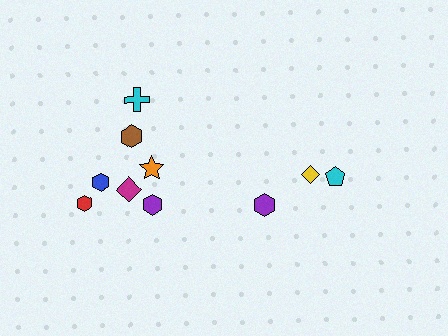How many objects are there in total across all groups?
There are 10 objects.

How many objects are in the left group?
There are 7 objects.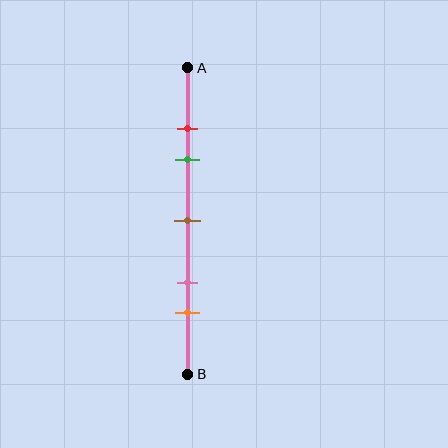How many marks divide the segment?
There are 5 marks dividing the segment.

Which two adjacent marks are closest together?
The red and green marks are the closest adjacent pair.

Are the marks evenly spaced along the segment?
No, the marks are not evenly spaced.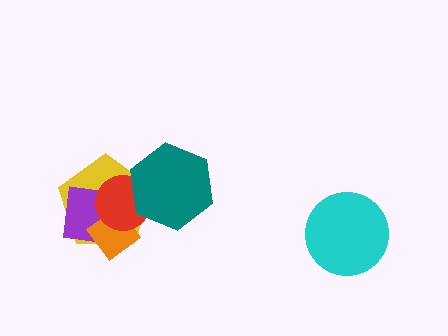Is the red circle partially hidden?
Yes, it is partially covered by another shape.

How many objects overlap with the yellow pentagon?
4 objects overlap with the yellow pentagon.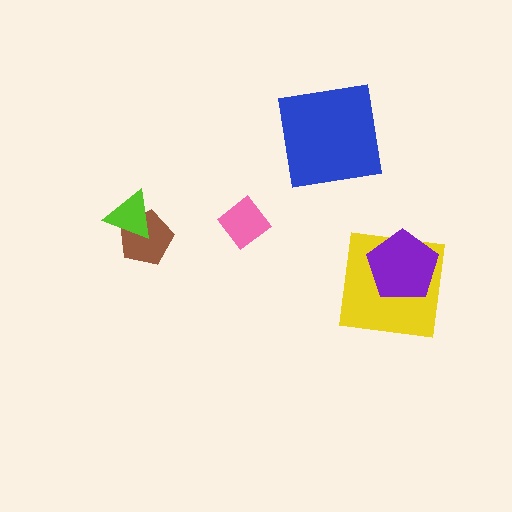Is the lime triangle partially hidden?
No, no other shape covers it.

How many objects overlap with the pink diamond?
0 objects overlap with the pink diamond.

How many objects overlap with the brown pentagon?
1 object overlaps with the brown pentagon.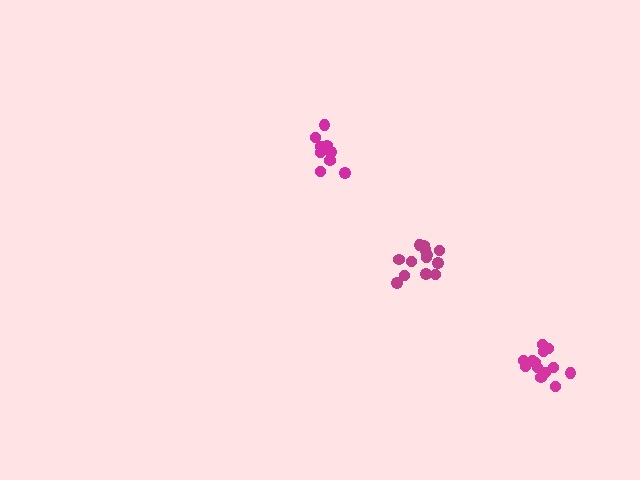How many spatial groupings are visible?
There are 3 spatial groupings.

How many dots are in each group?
Group 1: 10 dots, Group 2: 14 dots, Group 3: 13 dots (37 total).